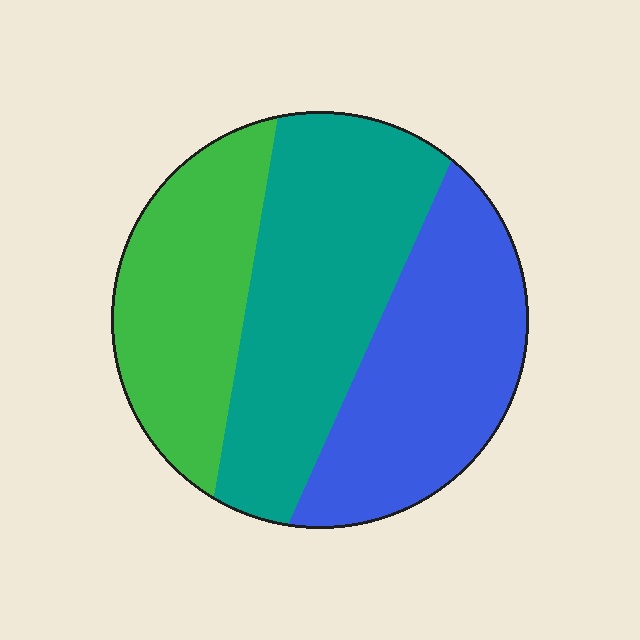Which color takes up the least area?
Green, at roughly 30%.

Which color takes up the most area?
Teal, at roughly 40%.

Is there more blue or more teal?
Teal.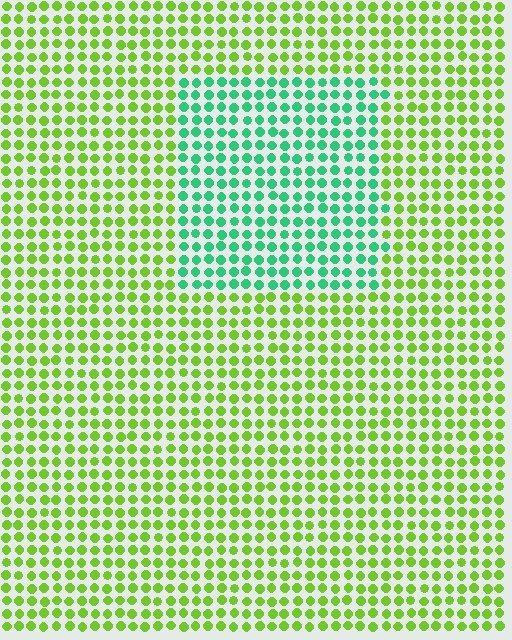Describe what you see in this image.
The image is filled with small lime elements in a uniform arrangement. A rectangle-shaped region is visible where the elements are tinted to a slightly different hue, forming a subtle color boundary.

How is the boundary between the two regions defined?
The boundary is defined purely by a slight shift in hue (about 56 degrees). Spacing, size, and orientation are identical on both sides.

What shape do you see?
I see a rectangle.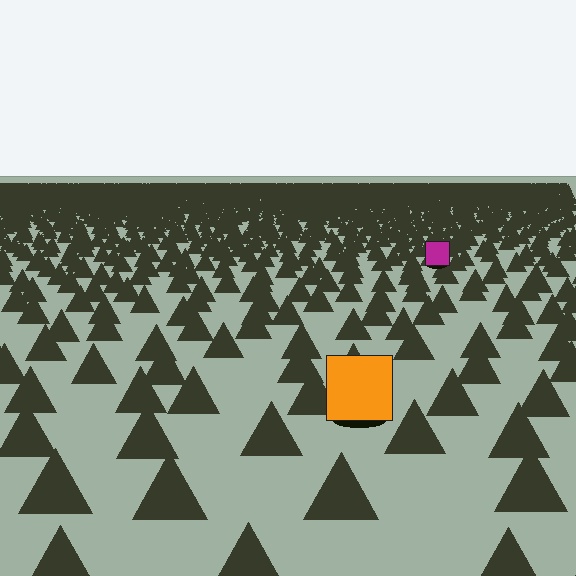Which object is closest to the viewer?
The orange square is closest. The texture marks near it are larger and more spread out.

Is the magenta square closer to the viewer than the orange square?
No. The orange square is closer — you can tell from the texture gradient: the ground texture is coarser near it.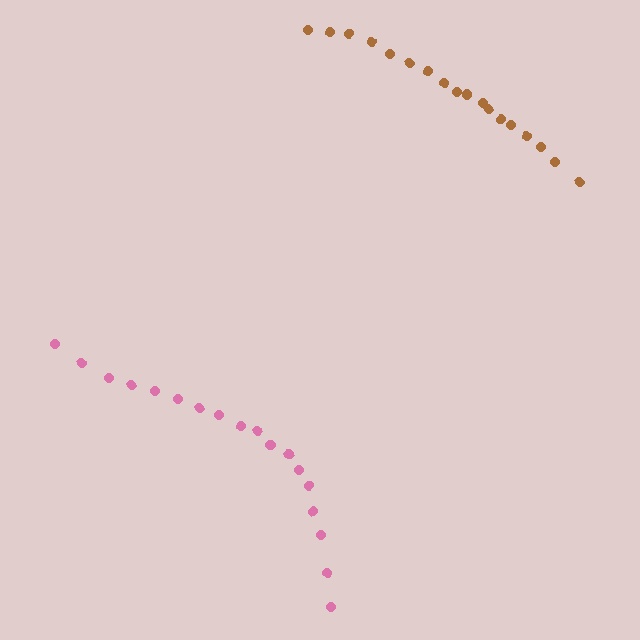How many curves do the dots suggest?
There are 2 distinct paths.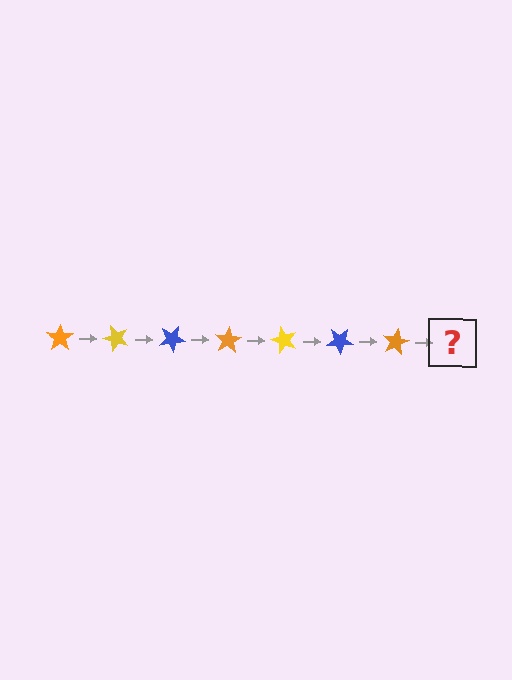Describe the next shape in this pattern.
It should be a yellow star, rotated 350 degrees from the start.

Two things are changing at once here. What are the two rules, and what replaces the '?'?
The two rules are that it rotates 50 degrees each step and the color cycles through orange, yellow, and blue. The '?' should be a yellow star, rotated 350 degrees from the start.